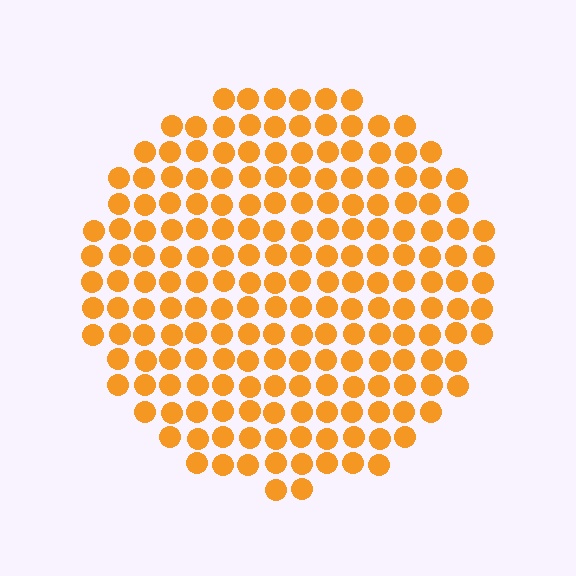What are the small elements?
The small elements are circles.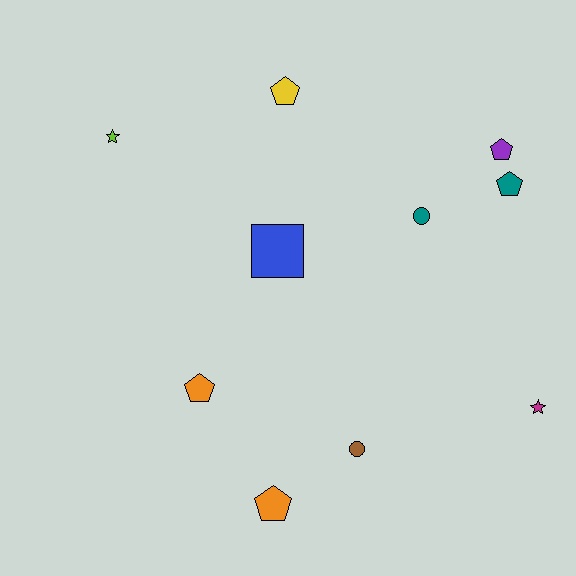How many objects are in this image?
There are 10 objects.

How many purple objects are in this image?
There is 1 purple object.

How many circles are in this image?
There are 2 circles.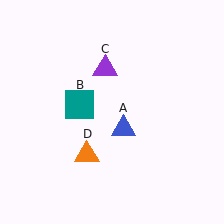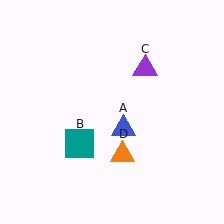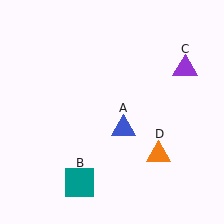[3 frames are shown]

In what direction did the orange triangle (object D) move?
The orange triangle (object D) moved right.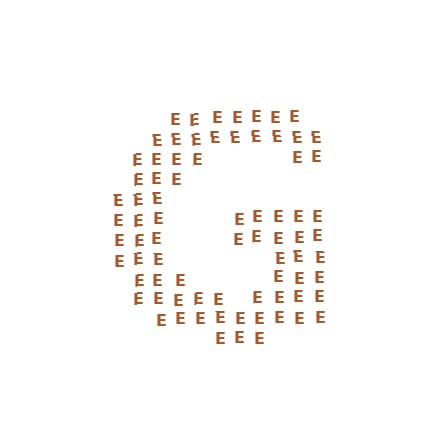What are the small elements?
The small elements are letter E's.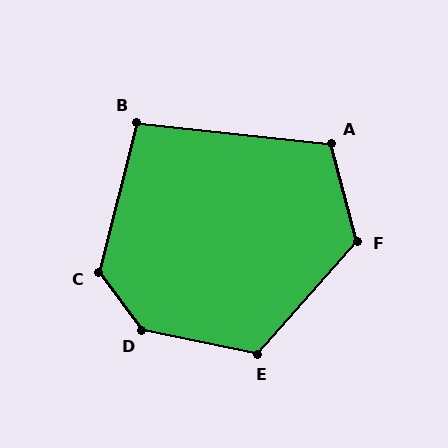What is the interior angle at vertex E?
Approximately 120 degrees (obtuse).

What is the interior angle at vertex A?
Approximately 111 degrees (obtuse).